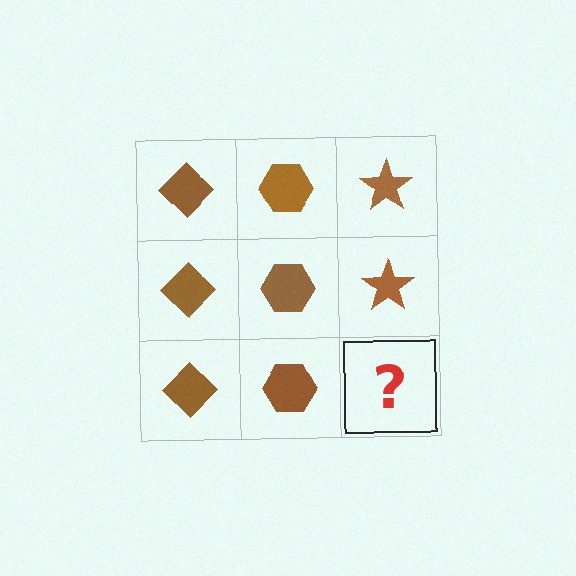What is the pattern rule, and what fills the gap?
The rule is that each column has a consistent shape. The gap should be filled with a brown star.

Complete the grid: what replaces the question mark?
The question mark should be replaced with a brown star.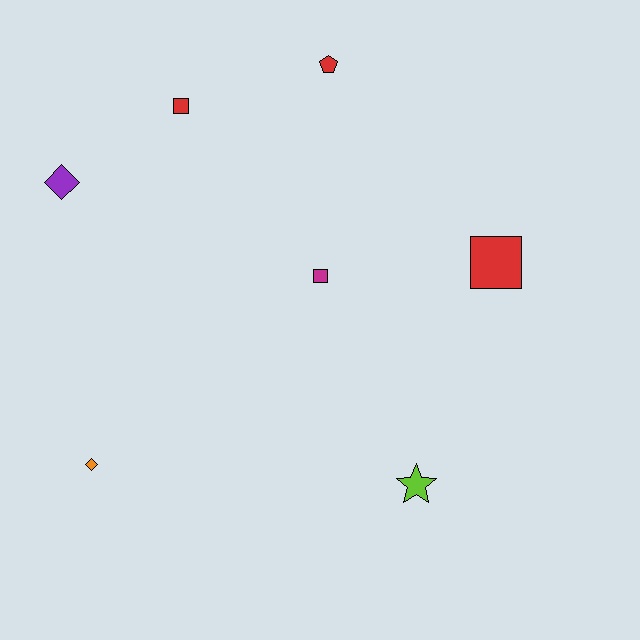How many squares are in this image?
There are 3 squares.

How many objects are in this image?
There are 7 objects.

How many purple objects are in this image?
There is 1 purple object.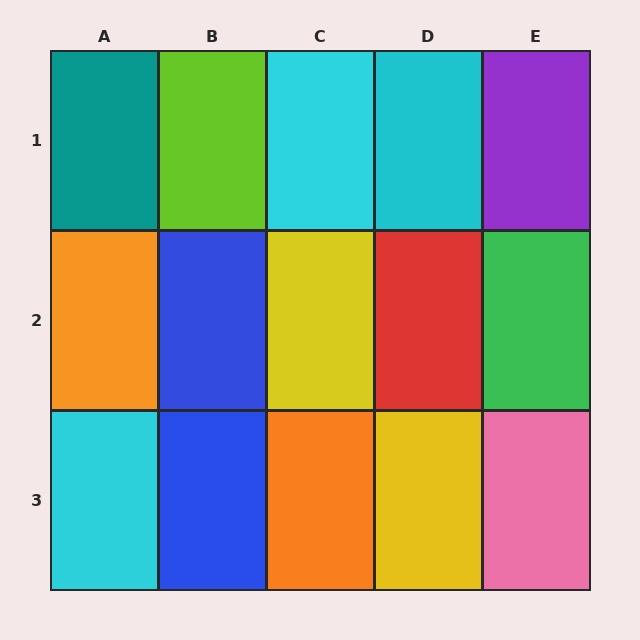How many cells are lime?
1 cell is lime.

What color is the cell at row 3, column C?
Orange.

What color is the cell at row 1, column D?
Cyan.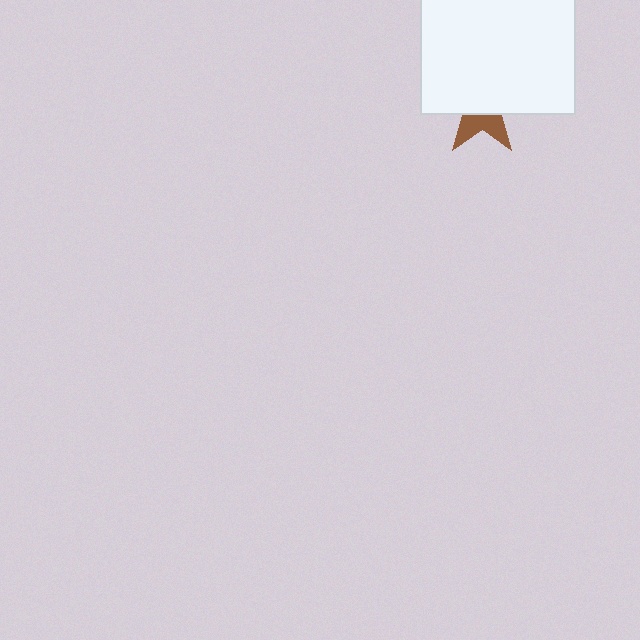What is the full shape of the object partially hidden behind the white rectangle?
The partially hidden object is a brown star.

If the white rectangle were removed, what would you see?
You would see the complete brown star.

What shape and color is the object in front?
The object in front is a white rectangle.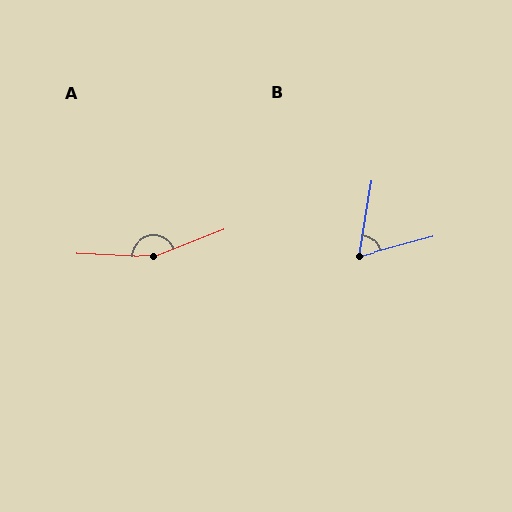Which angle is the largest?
A, at approximately 156 degrees.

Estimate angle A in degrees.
Approximately 156 degrees.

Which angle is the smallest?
B, at approximately 66 degrees.